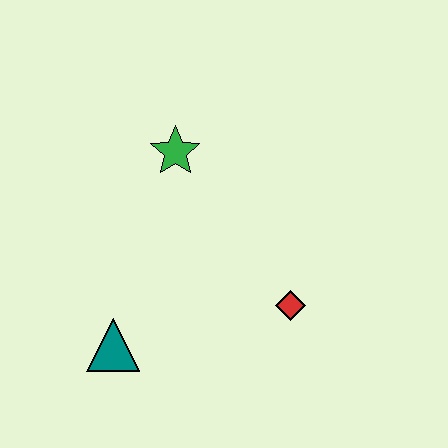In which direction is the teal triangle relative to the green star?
The teal triangle is below the green star.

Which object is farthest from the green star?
The teal triangle is farthest from the green star.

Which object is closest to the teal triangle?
The red diamond is closest to the teal triangle.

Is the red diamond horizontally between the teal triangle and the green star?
No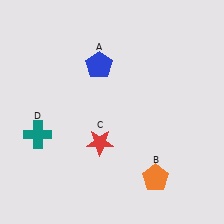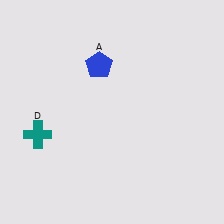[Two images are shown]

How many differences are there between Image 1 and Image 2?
There are 2 differences between the two images.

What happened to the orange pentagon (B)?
The orange pentagon (B) was removed in Image 2. It was in the bottom-right area of Image 1.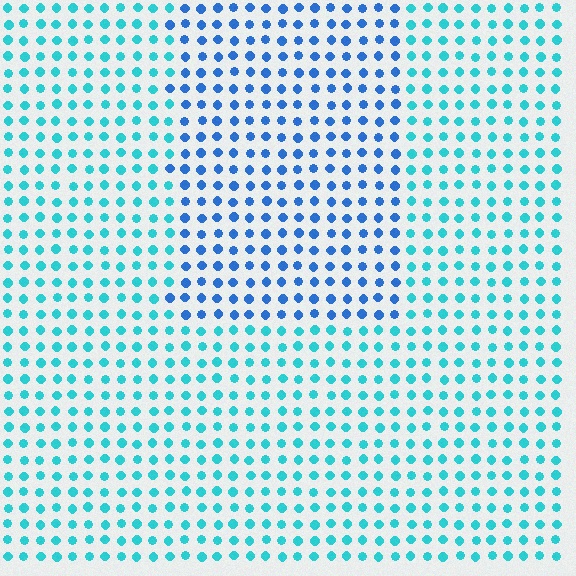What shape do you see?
I see a rectangle.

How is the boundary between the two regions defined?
The boundary is defined purely by a slight shift in hue (about 34 degrees). Spacing, size, and orientation are identical on both sides.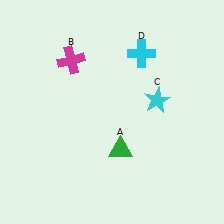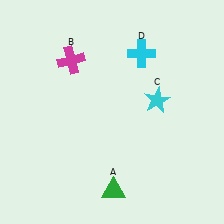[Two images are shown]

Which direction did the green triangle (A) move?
The green triangle (A) moved down.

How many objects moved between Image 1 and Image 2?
1 object moved between the two images.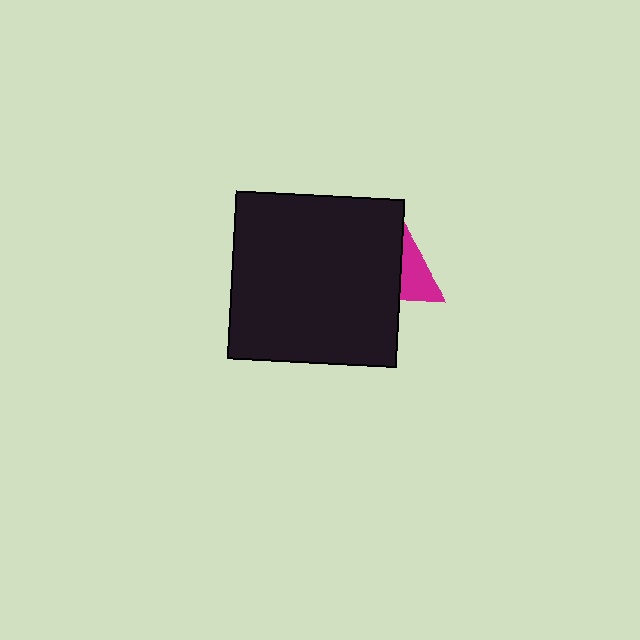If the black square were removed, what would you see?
You would see the complete magenta triangle.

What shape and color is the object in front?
The object in front is a black square.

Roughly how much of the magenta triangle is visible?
A small part of it is visible (roughly 35%).